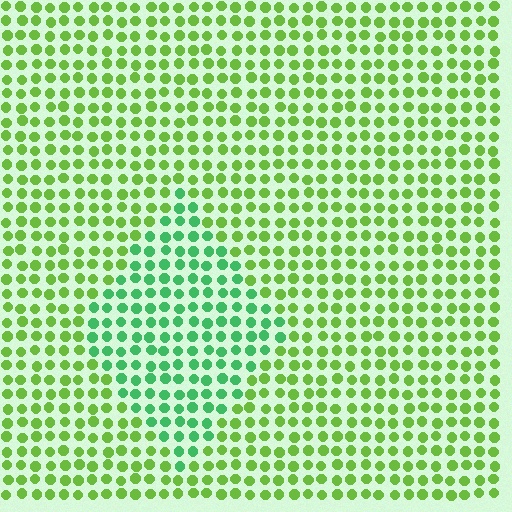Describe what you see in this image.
The image is filled with small lime elements in a uniform arrangement. A diamond-shaped region is visible where the elements are tinted to a slightly different hue, forming a subtle color boundary.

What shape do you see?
I see a diamond.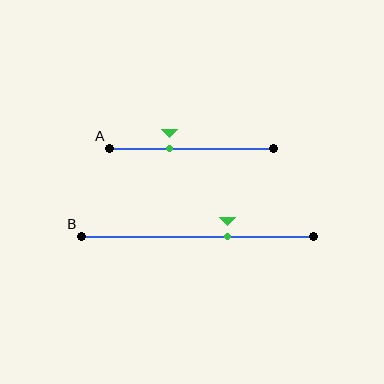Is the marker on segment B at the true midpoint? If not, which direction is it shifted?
No, the marker on segment B is shifted to the right by about 13% of the segment length.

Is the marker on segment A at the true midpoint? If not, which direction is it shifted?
No, the marker on segment A is shifted to the left by about 14% of the segment length.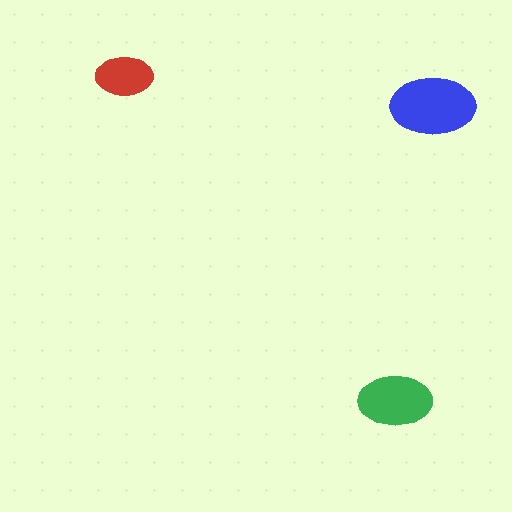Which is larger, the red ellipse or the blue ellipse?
The blue one.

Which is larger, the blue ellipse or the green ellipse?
The blue one.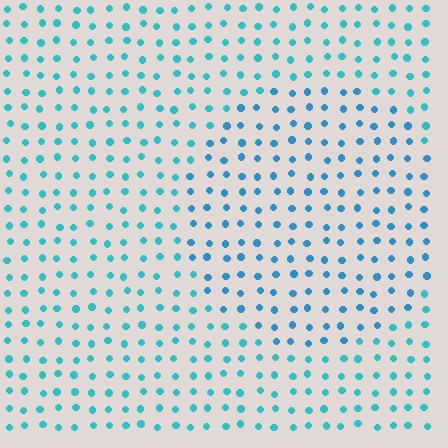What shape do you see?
I see a circle.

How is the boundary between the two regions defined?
The boundary is defined purely by a slight shift in hue (about 19 degrees). Spacing, size, and orientation are identical on both sides.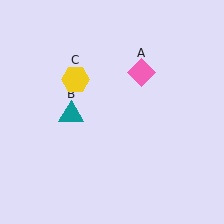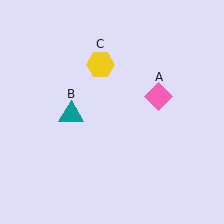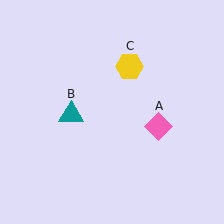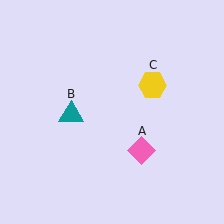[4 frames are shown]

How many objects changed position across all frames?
2 objects changed position: pink diamond (object A), yellow hexagon (object C).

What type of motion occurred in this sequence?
The pink diamond (object A), yellow hexagon (object C) rotated clockwise around the center of the scene.